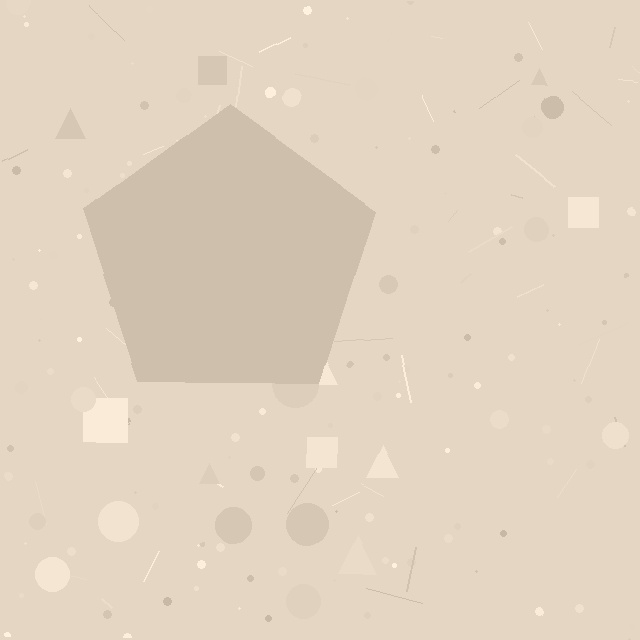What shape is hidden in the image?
A pentagon is hidden in the image.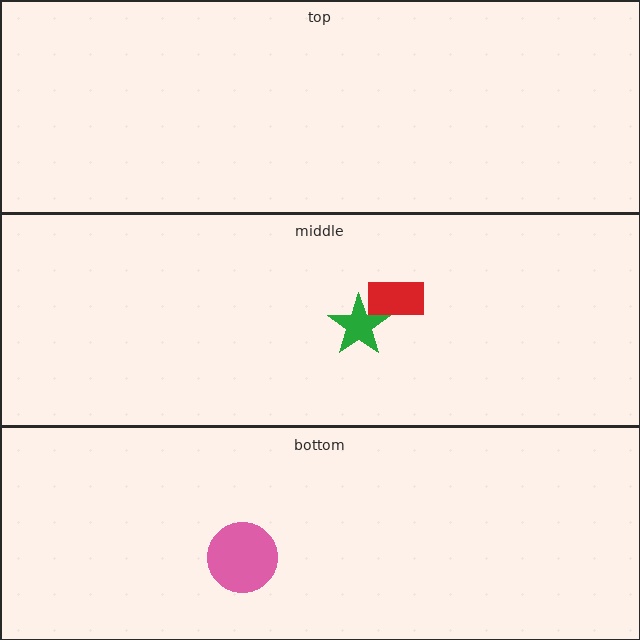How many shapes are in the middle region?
2.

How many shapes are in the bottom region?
1.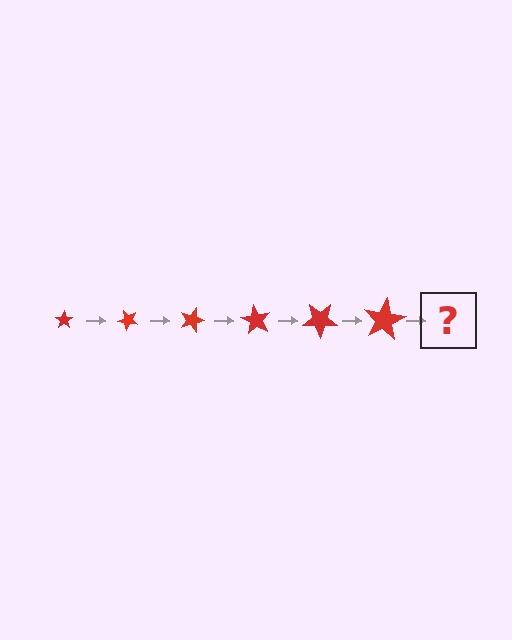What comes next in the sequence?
The next element should be a star, larger than the previous one and rotated 270 degrees from the start.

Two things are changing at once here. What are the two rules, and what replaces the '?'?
The two rules are that the star grows larger each step and it rotates 45 degrees each step. The '?' should be a star, larger than the previous one and rotated 270 degrees from the start.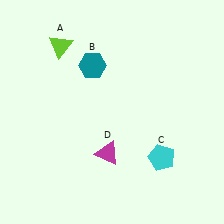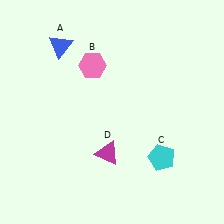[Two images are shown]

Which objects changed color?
A changed from lime to blue. B changed from teal to pink.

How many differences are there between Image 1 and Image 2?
There are 2 differences between the two images.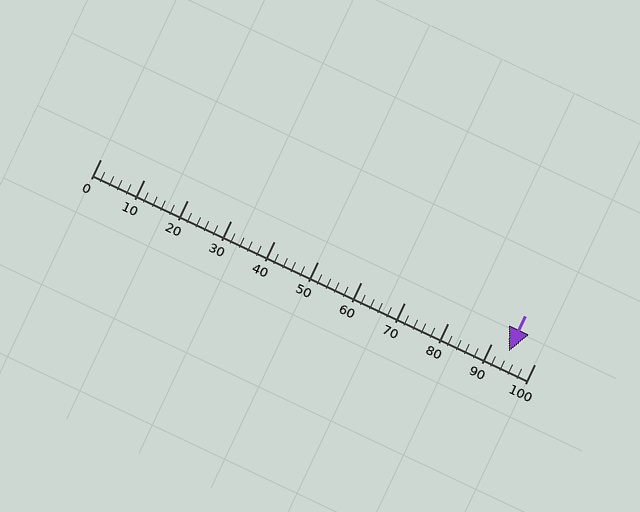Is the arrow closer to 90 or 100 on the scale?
The arrow is closer to 90.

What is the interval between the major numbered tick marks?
The major tick marks are spaced 10 units apart.